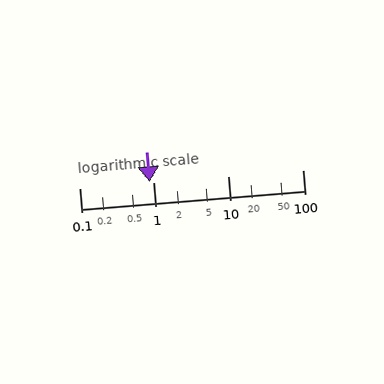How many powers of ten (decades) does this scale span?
The scale spans 3 decades, from 0.1 to 100.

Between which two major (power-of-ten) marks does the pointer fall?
The pointer is between 0.1 and 1.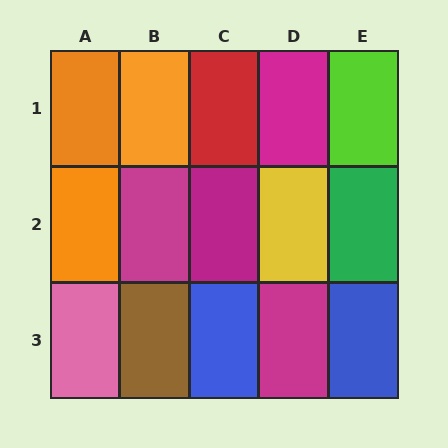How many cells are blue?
2 cells are blue.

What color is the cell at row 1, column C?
Red.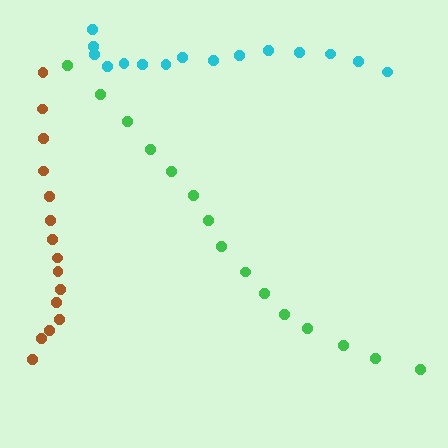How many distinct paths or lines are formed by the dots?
There are 3 distinct paths.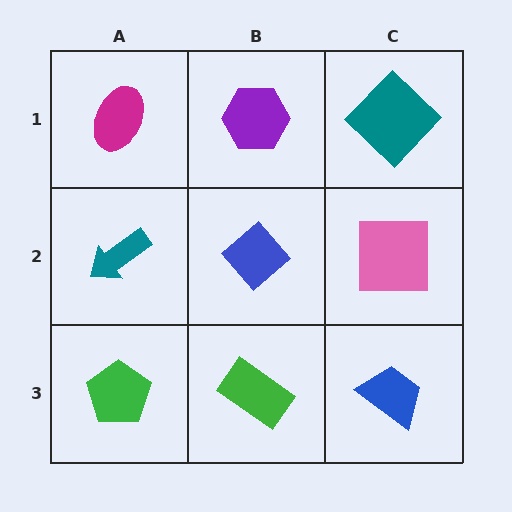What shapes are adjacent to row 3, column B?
A blue diamond (row 2, column B), a green pentagon (row 3, column A), a blue trapezoid (row 3, column C).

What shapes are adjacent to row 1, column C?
A pink square (row 2, column C), a purple hexagon (row 1, column B).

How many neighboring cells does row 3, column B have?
3.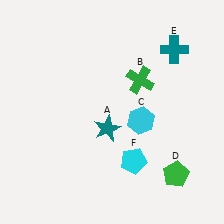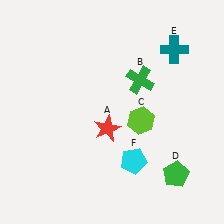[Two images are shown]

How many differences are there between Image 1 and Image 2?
There are 2 differences between the two images.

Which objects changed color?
A changed from teal to red. C changed from cyan to lime.